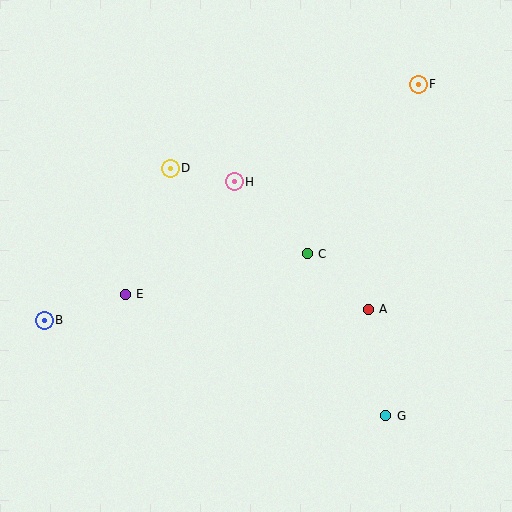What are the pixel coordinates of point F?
Point F is at (418, 84).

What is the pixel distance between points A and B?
The distance between A and B is 324 pixels.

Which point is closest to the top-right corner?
Point F is closest to the top-right corner.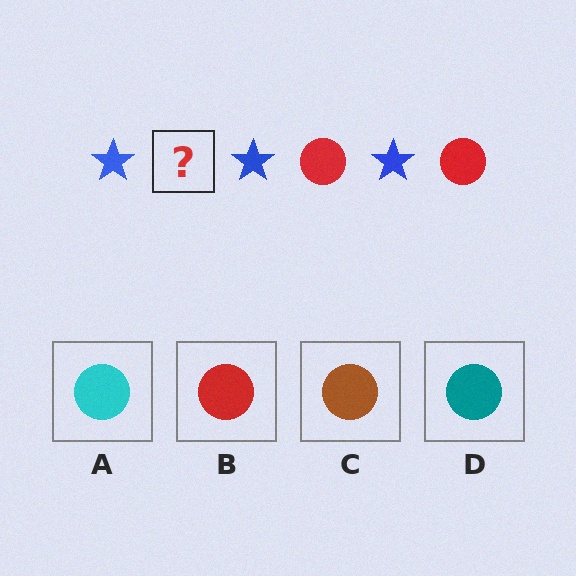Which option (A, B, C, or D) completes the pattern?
B.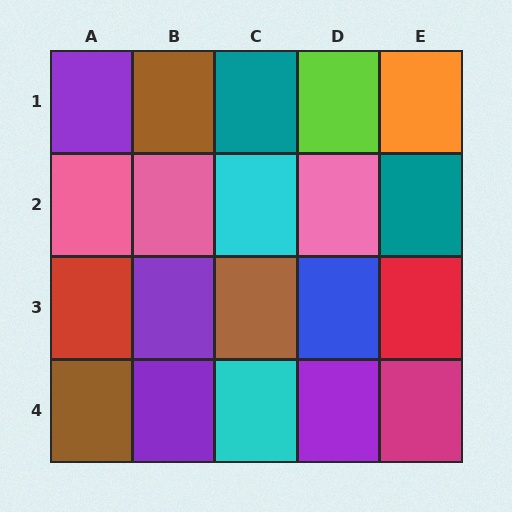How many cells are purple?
4 cells are purple.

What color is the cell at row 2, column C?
Cyan.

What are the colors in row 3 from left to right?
Red, purple, brown, blue, red.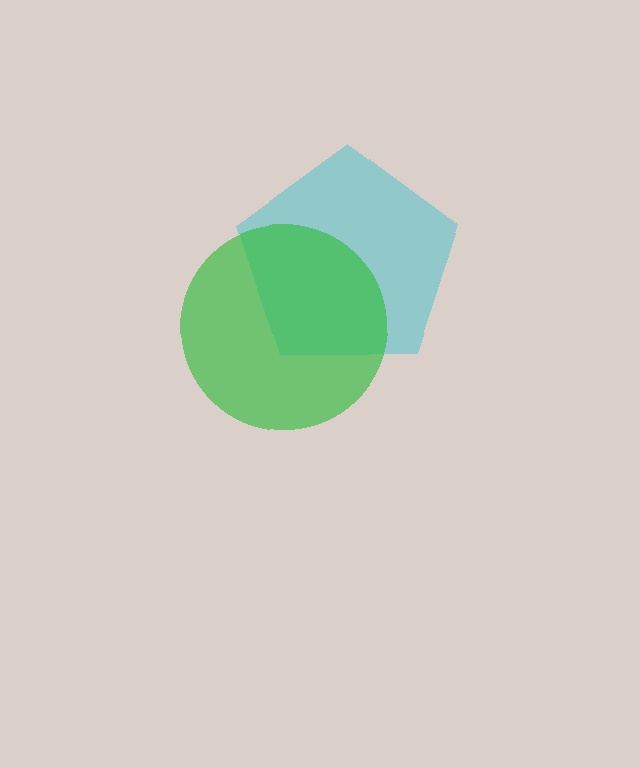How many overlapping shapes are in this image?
There are 2 overlapping shapes in the image.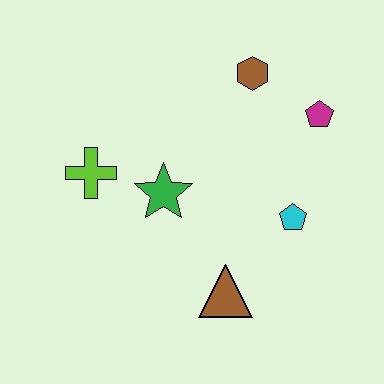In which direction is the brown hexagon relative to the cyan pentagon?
The brown hexagon is above the cyan pentagon.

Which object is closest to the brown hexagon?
The magenta pentagon is closest to the brown hexagon.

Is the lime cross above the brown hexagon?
No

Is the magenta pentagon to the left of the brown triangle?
No